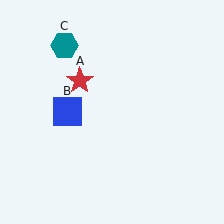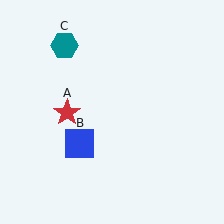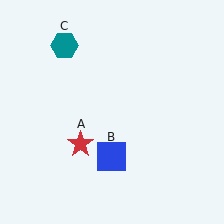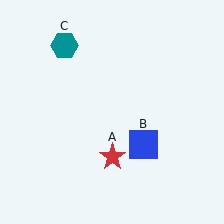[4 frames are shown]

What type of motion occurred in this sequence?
The red star (object A), blue square (object B) rotated counterclockwise around the center of the scene.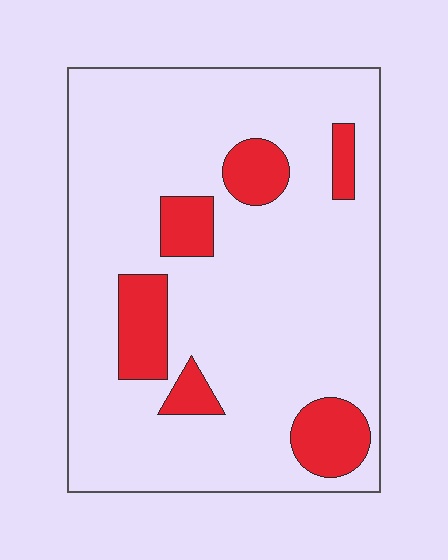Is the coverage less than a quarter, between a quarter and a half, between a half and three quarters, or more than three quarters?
Less than a quarter.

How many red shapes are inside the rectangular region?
6.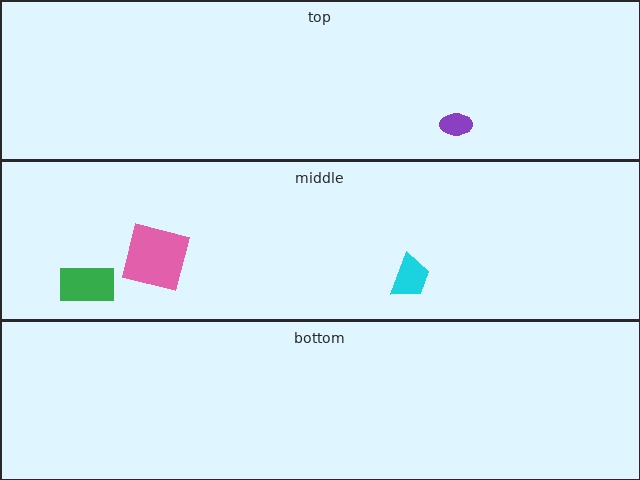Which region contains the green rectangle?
The middle region.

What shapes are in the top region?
The purple ellipse.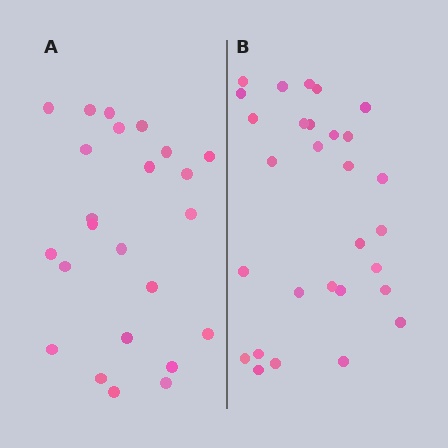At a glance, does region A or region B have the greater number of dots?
Region B (the right region) has more dots.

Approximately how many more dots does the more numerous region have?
Region B has about 5 more dots than region A.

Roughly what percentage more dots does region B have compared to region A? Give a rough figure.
About 20% more.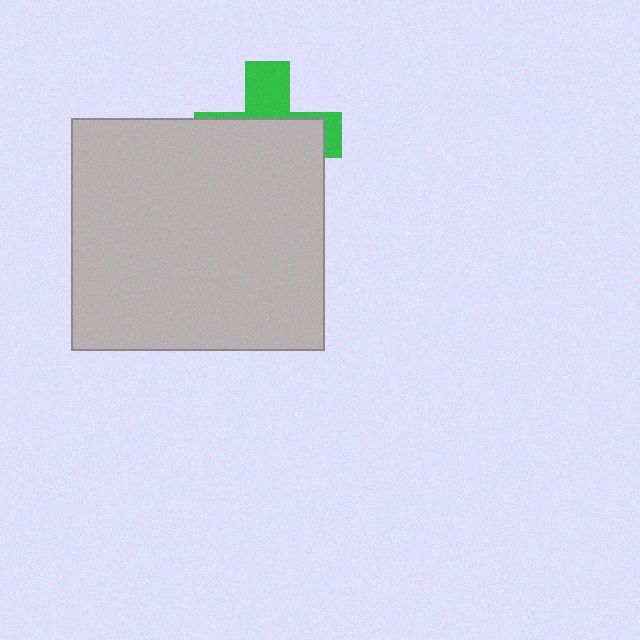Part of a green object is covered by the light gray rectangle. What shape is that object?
It is a cross.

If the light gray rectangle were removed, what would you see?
You would see the complete green cross.